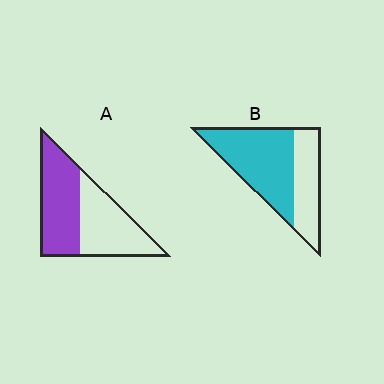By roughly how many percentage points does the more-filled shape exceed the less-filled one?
By roughly 10 percentage points (B over A).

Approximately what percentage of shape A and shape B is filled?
A is approximately 50% and B is approximately 65%.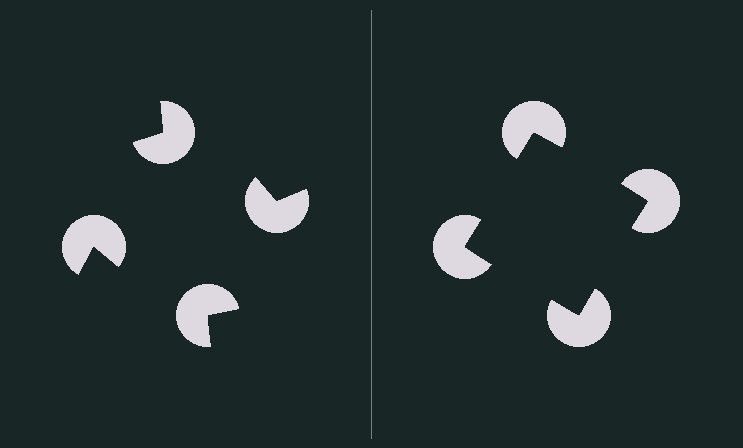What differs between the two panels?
The pac-man discs are positioned identically on both sides; only the wedge orientations differ. On the right they align to a square; on the left they are misaligned.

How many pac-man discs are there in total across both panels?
8 — 4 on each side.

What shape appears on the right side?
An illusory square.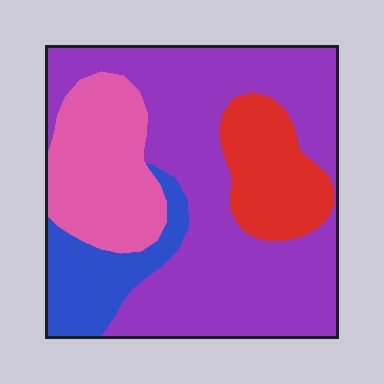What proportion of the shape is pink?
Pink covers 19% of the shape.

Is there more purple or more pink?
Purple.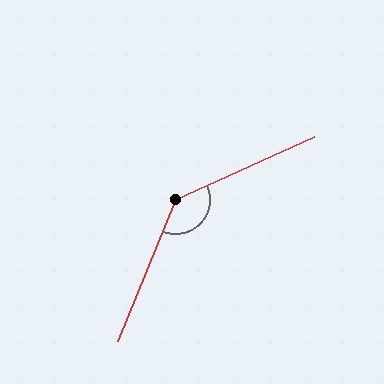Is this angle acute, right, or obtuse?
It is obtuse.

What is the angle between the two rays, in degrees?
Approximately 137 degrees.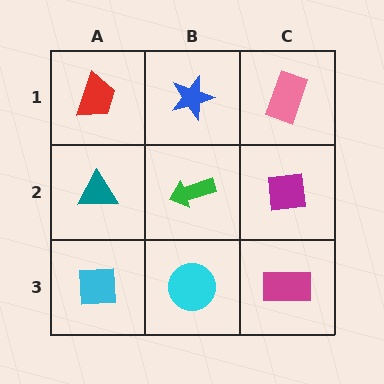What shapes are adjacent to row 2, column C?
A pink rectangle (row 1, column C), a magenta rectangle (row 3, column C), a green arrow (row 2, column B).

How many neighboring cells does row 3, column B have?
3.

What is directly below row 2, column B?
A cyan circle.